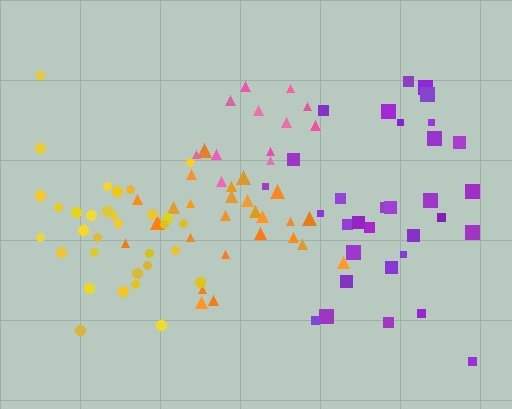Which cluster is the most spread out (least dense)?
Purple.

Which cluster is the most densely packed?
Yellow.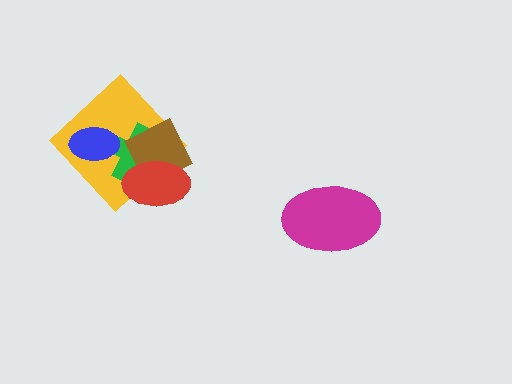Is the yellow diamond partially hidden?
Yes, it is partially covered by another shape.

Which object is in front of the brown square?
The red ellipse is in front of the brown square.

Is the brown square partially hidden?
Yes, it is partially covered by another shape.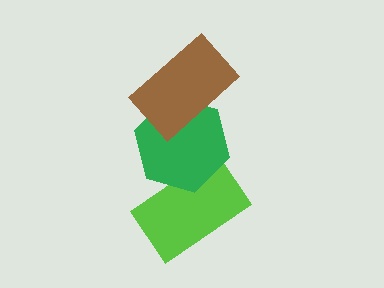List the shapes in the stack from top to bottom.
From top to bottom: the brown rectangle, the green hexagon, the lime rectangle.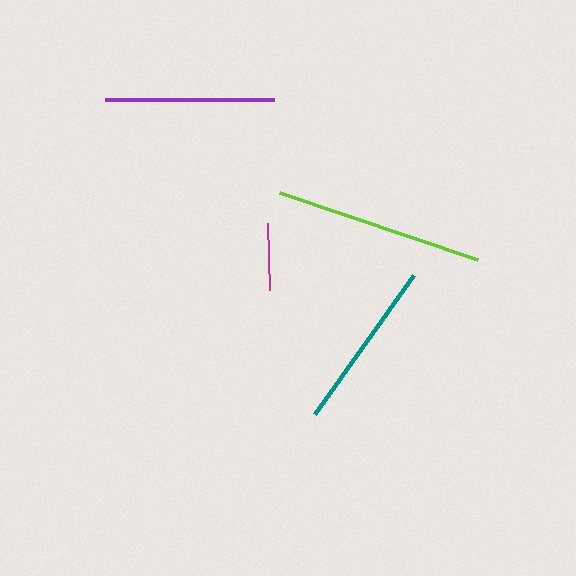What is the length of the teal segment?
The teal segment is approximately 170 pixels long.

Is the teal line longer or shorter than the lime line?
The lime line is longer than the teal line.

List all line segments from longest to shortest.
From longest to shortest: lime, teal, purple, magenta.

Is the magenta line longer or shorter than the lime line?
The lime line is longer than the magenta line.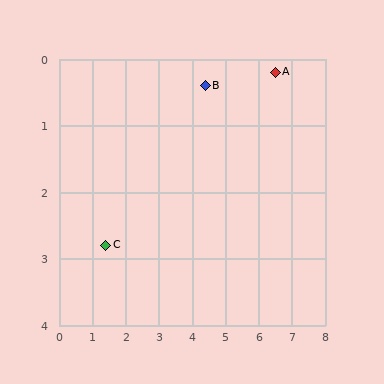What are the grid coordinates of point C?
Point C is at approximately (1.4, 2.8).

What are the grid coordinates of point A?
Point A is at approximately (6.5, 0.2).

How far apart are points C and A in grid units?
Points C and A are about 5.7 grid units apart.